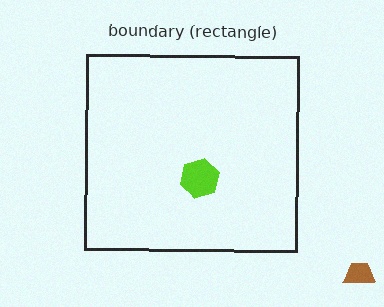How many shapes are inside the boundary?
1 inside, 1 outside.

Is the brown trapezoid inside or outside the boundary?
Outside.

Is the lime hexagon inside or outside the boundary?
Inside.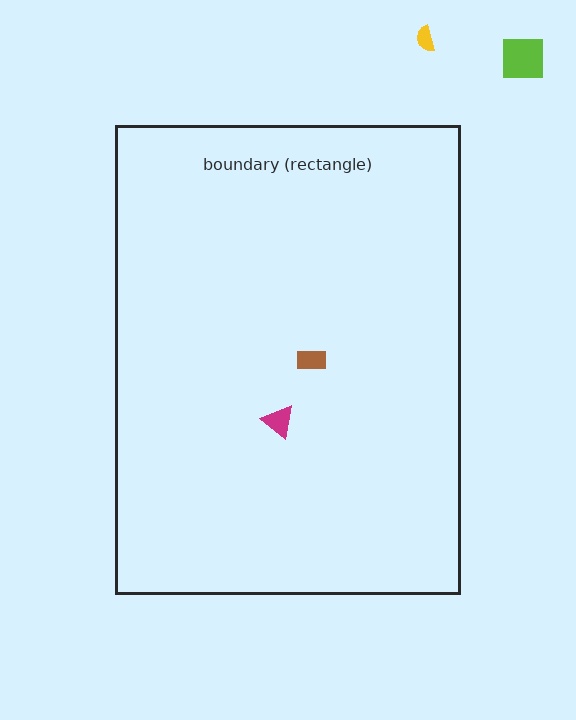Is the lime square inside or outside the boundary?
Outside.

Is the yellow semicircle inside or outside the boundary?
Outside.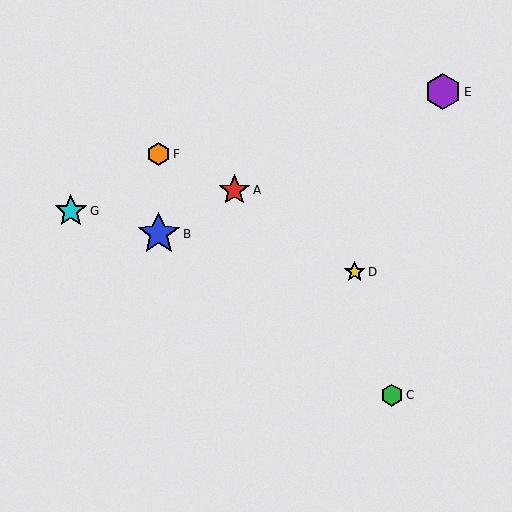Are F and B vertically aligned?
Yes, both are at x≈159.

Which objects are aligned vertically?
Objects B, F are aligned vertically.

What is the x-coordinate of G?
Object G is at x≈71.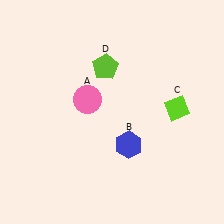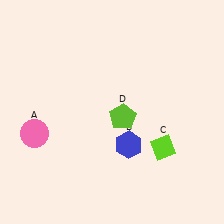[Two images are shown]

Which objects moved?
The objects that moved are: the pink circle (A), the lime diamond (C), the lime pentagon (D).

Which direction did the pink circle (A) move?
The pink circle (A) moved left.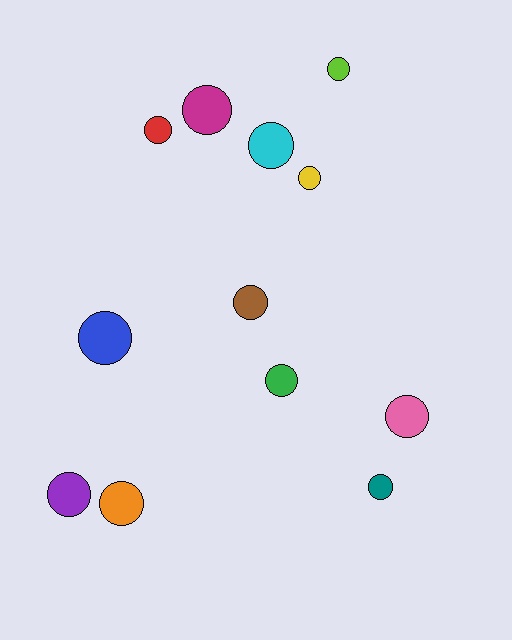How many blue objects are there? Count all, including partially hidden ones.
There is 1 blue object.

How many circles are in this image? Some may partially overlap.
There are 12 circles.